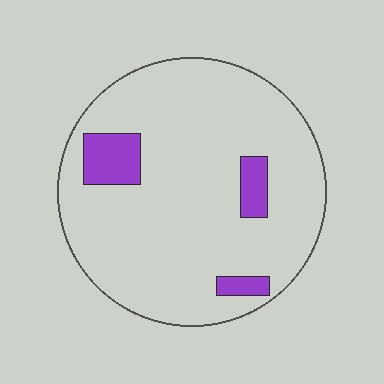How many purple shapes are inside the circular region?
3.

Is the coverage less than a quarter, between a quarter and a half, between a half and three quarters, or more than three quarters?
Less than a quarter.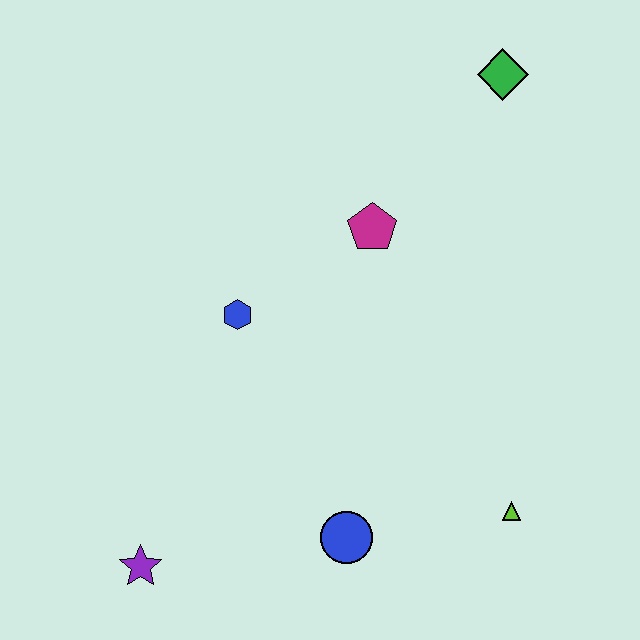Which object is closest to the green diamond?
The magenta pentagon is closest to the green diamond.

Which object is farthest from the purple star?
The green diamond is farthest from the purple star.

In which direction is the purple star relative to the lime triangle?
The purple star is to the left of the lime triangle.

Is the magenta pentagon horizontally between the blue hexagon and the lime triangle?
Yes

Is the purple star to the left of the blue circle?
Yes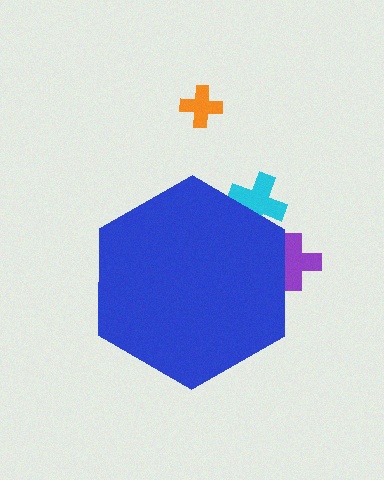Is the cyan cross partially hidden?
Yes, the cyan cross is partially hidden behind the blue hexagon.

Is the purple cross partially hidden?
Yes, the purple cross is partially hidden behind the blue hexagon.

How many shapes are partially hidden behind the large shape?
2 shapes are partially hidden.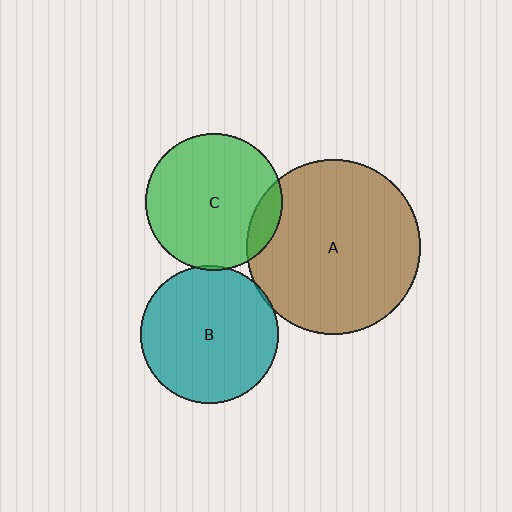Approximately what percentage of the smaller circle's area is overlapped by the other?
Approximately 5%.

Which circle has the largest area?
Circle A (brown).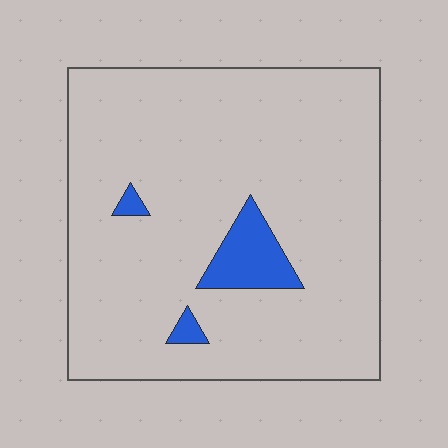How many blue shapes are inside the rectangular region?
3.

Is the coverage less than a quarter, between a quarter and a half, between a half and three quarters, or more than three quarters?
Less than a quarter.